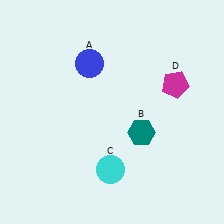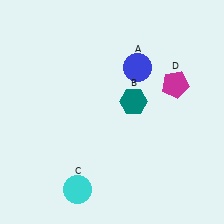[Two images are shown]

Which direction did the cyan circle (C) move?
The cyan circle (C) moved left.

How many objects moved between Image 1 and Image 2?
3 objects moved between the two images.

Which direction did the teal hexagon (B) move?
The teal hexagon (B) moved up.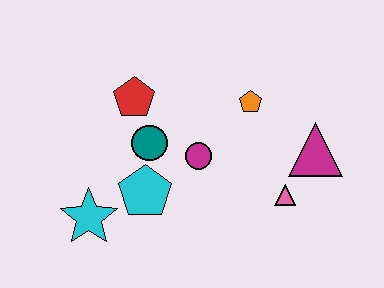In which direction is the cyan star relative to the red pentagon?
The cyan star is below the red pentagon.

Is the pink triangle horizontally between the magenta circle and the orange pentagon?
No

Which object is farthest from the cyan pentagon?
The magenta triangle is farthest from the cyan pentagon.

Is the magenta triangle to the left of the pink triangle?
No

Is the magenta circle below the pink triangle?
No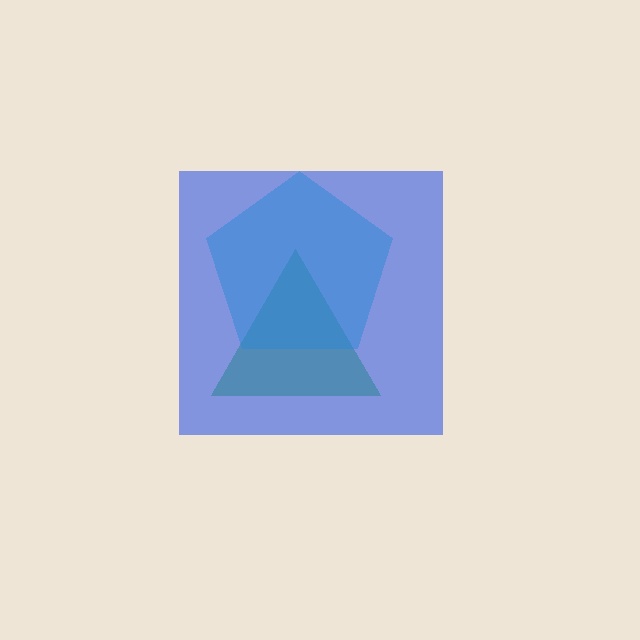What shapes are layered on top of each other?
The layered shapes are: a green triangle, a cyan pentagon, a blue square.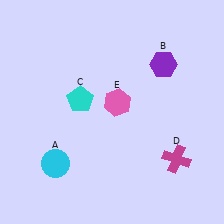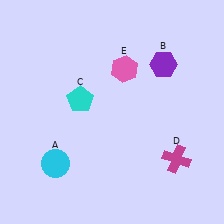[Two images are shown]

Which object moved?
The pink hexagon (E) moved up.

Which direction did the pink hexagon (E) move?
The pink hexagon (E) moved up.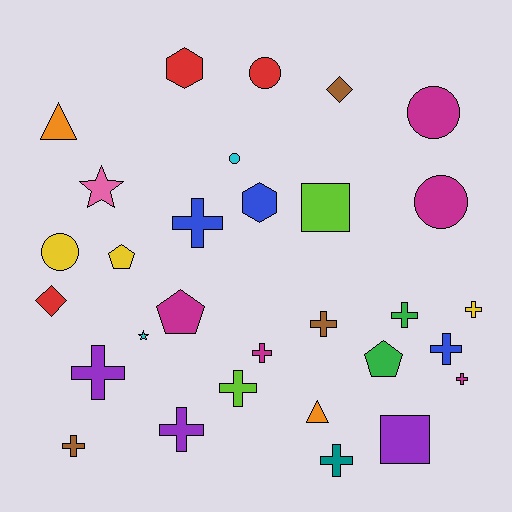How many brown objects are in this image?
There are 3 brown objects.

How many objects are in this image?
There are 30 objects.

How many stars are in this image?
There are 2 stars.